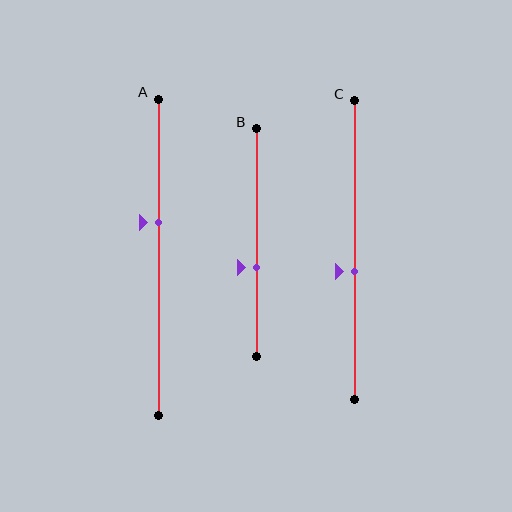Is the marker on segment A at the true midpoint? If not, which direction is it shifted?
No, the marker on segment A is shifted upward by about 11% of the segment length.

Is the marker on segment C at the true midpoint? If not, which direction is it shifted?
No, the marker on segment C is shifted downward by about 7% of the segment length.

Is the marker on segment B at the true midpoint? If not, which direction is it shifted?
No, the marker on segment B is shifted downward by about 11% of the segment length.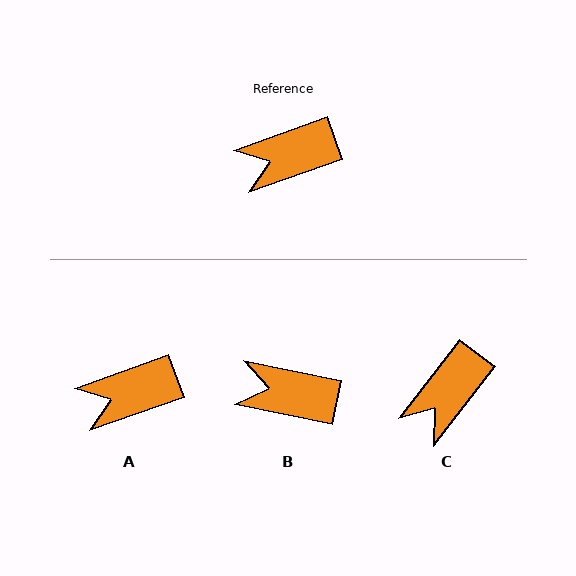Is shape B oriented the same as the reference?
No, it is off by about 31 degrees.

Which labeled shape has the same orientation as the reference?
A.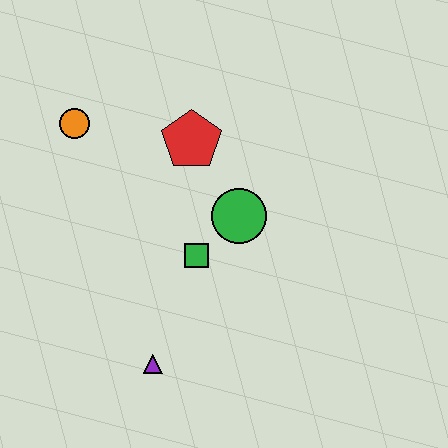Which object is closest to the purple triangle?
The green square is closest to the purple triangle.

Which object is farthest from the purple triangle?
The orange circle is farthest from the purple triangle.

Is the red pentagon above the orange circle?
No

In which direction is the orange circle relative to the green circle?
The orange circle is to the left of the green circle.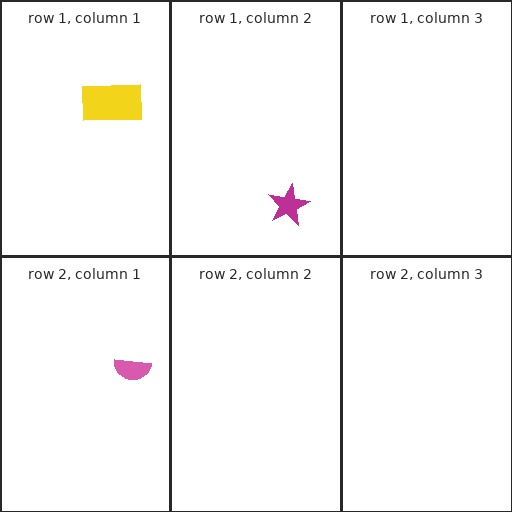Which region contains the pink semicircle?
The row 2, column 1 region.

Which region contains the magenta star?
The row 1, column 2 region.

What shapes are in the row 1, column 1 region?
The yellow rectangle.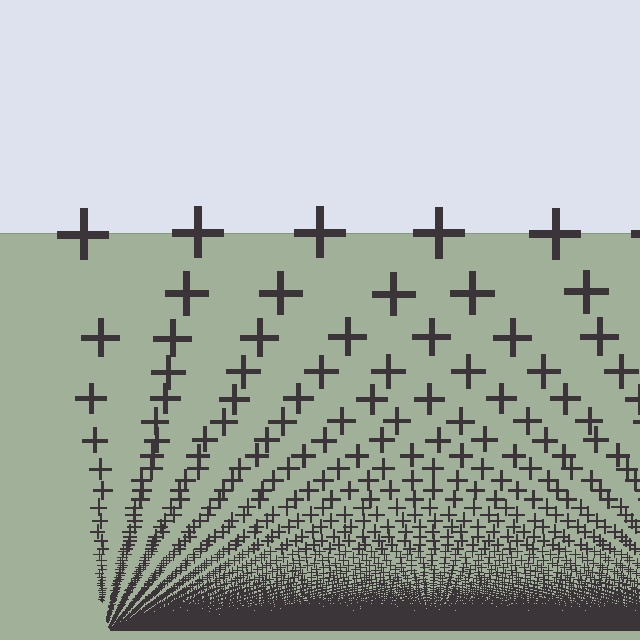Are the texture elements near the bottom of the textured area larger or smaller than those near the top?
Smaller. The gradient is inverted — elements near the bottom are smaller and denser.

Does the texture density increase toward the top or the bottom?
Density increases toward the bottom.